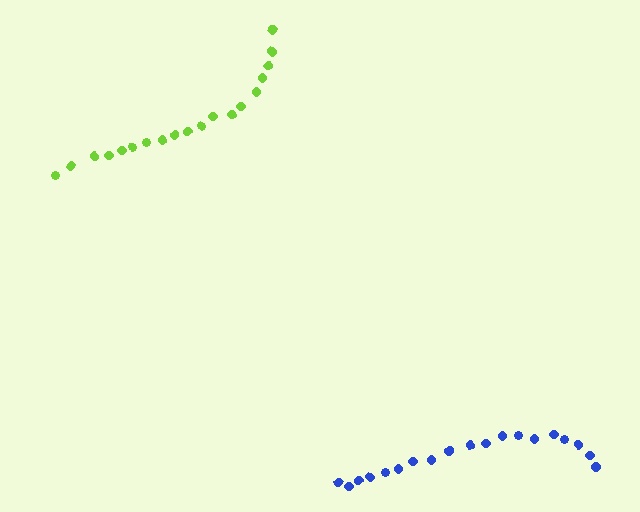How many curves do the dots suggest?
There are 2 distinct paths.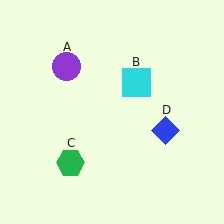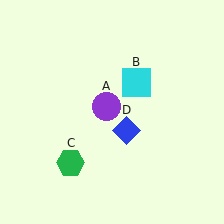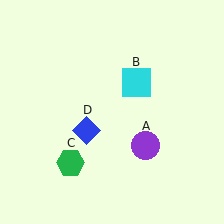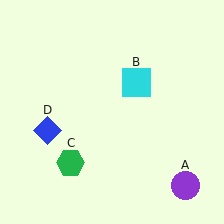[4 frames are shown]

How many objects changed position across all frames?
2 objects changed position: purple circle (object A), blue diamond (object D).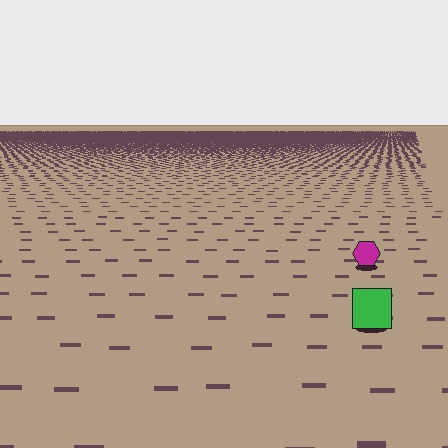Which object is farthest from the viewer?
The magenta hexagon is farthest from the viewer. It appears smaller and the ground texture around it is denser.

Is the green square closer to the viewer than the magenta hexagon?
Yes. The green square is closer — you can tell from the texture gradient: the ground texture is coarser near it.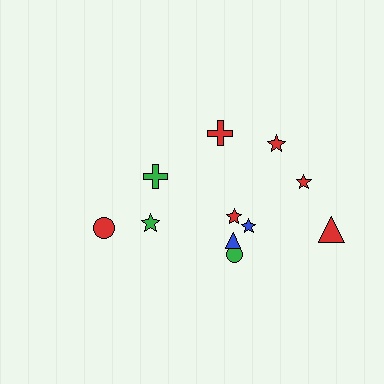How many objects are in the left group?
There are 3 objects.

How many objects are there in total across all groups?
There are 11 objects.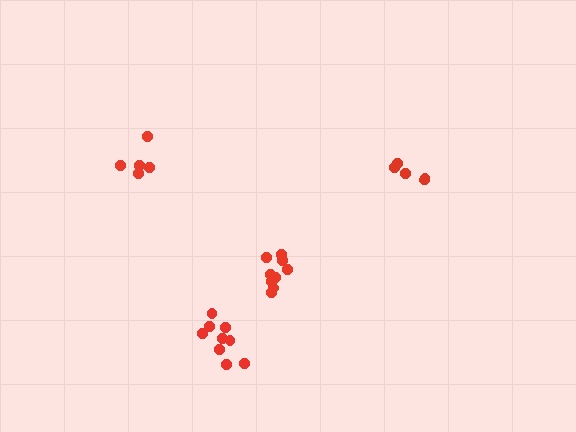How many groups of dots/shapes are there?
There are 4 groups.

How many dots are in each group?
Group 1: 9 dots, Group 2: 5 dots, Group 3: 5 dots, Group 4: 9 dots (28 total).